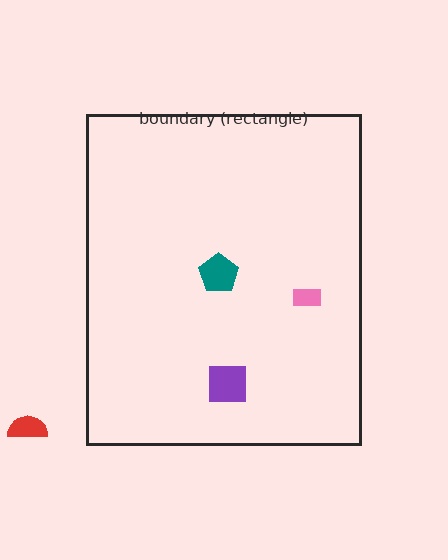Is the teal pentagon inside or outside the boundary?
Inside.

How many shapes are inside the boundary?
3 inside, 1 outside.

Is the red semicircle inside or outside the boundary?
Outside.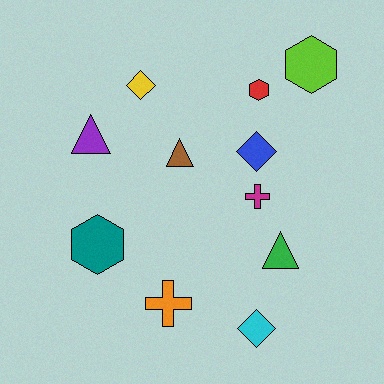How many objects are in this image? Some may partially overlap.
There are 11 objects.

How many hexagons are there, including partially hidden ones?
There are 3 hexagons.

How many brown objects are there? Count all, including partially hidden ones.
There is 1 brown object.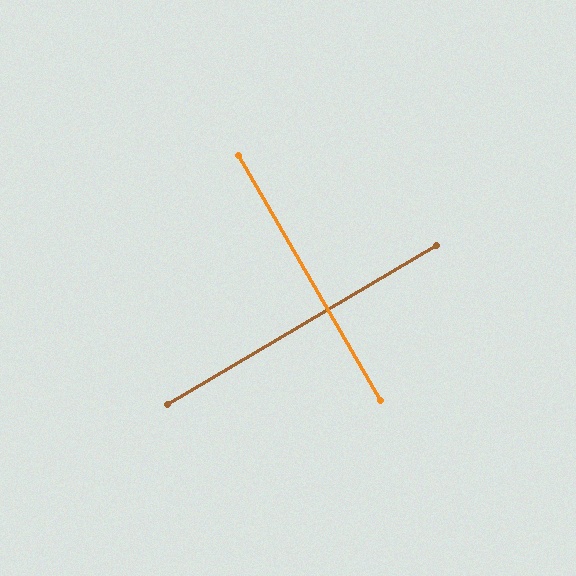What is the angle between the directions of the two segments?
Approximately 89 degrees.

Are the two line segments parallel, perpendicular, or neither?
Perpendicular — they meet at approximately 89°.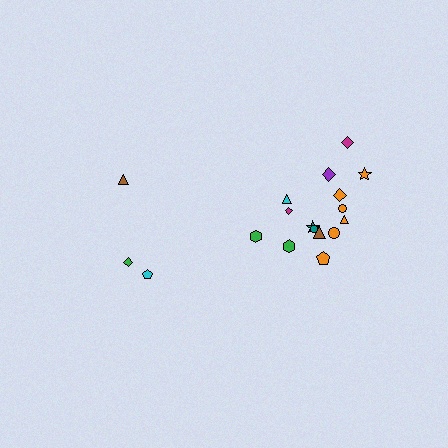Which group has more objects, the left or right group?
The right group.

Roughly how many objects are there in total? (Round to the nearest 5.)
Roughly 20 objects in total.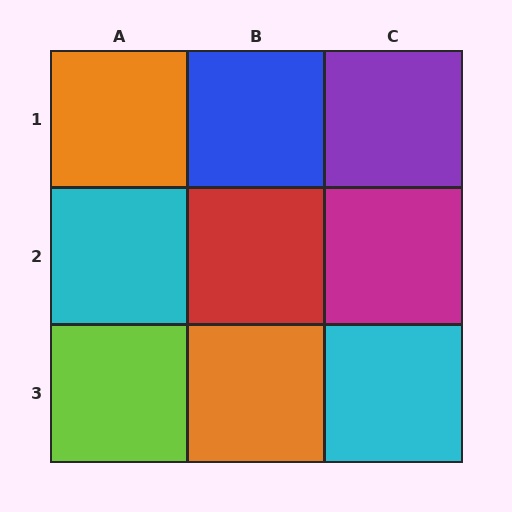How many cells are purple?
1 cell is purple.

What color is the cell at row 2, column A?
Cyan.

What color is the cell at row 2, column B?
Red.